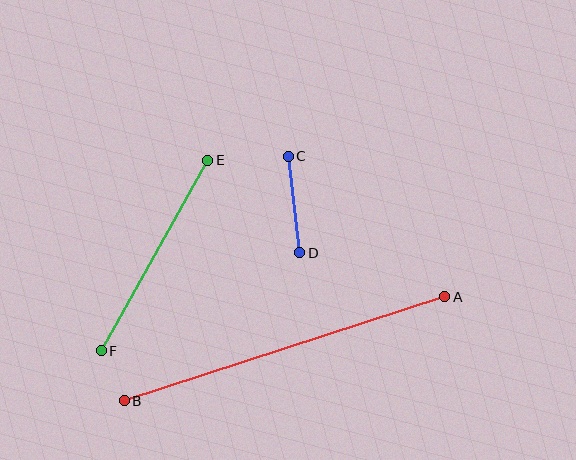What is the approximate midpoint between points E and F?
The midpoint is at approximately (155, 255) pixels.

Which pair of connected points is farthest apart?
Points A and B are farthest apart.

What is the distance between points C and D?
The distance is approximately 97 pixels.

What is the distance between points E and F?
The distance is approximately 218 pixels.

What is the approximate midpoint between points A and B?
The midpoint is at approximately (284, 349) pixels.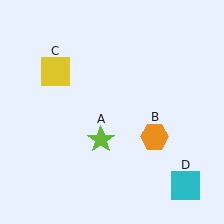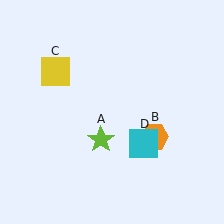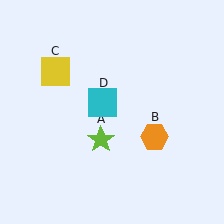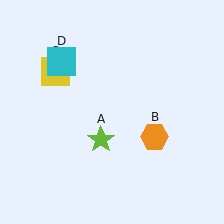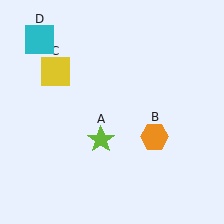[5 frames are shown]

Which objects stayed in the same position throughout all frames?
Lime star (object A) and orange hexagon (object B) and yellow square (object C) remained stationary.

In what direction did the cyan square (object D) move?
The cyan square (object D) moved up and to the left.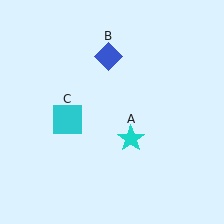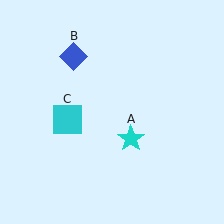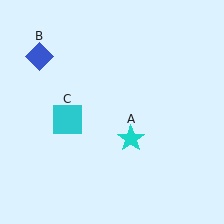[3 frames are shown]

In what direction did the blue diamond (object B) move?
The blue diamond (object B) moved left.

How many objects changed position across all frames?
1 object changed position: blue diamond (object B).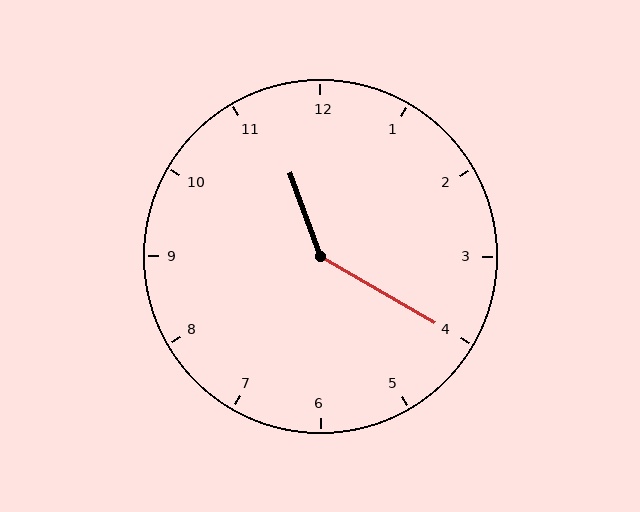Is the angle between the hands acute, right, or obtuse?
It is obtuse.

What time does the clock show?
11:20.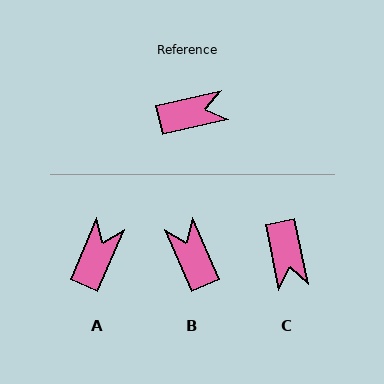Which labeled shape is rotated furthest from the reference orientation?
B, about 101 degrees away.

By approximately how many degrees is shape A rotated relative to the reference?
Approximately 53 degrees counter-clockwise.